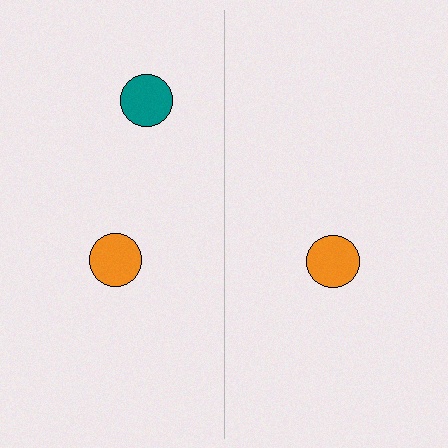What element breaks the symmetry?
A teal circle is missing from the right side.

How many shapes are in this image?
There are 3 shapes in this image.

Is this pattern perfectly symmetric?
No, the pattern is not perfectly symmetric. A teal circle is missing from the right side.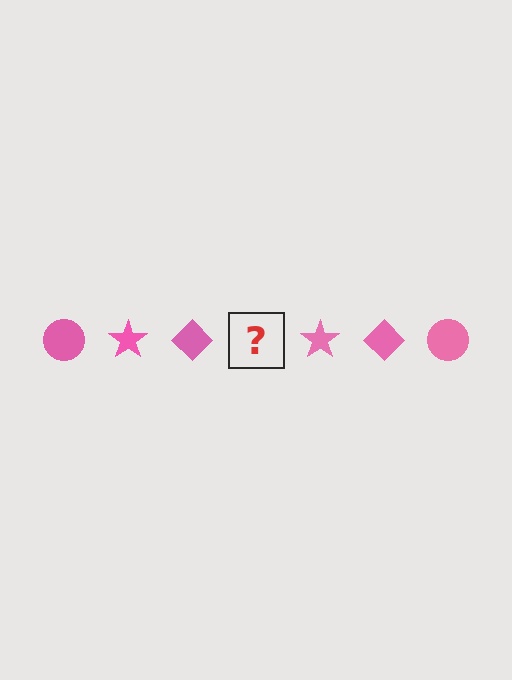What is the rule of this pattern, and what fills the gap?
The rule is that the pattern cycles through circle, star, diamond shapes in pink. The gap should be filled with a pink circle.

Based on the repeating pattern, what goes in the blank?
The blank should be a pink circle.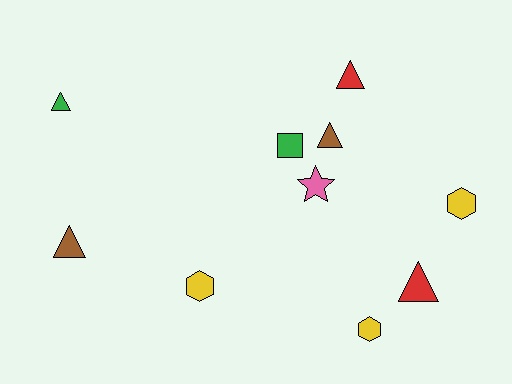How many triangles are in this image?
There are 5 triangles.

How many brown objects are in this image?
There are 2 brown objects.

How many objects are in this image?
There are 10 objects.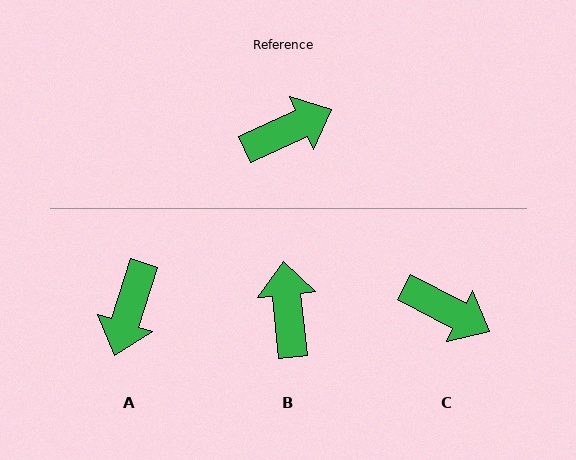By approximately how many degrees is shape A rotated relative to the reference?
Approximately 132 degrees clockwise.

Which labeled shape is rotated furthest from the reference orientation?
A, about 132 degrees away.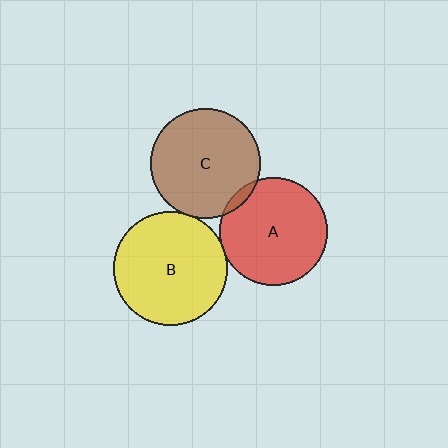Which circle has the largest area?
Circle B (yellow).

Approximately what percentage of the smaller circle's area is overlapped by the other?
Approximately 5%.